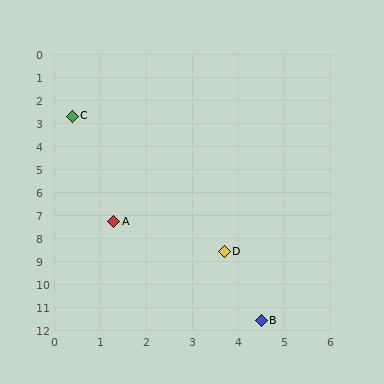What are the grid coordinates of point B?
Point B is at approximately (4.5, 11.6).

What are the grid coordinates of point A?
Point A is at approximately (1.3, 7.3).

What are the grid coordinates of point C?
Point C is at approximately (0.4, 2.7).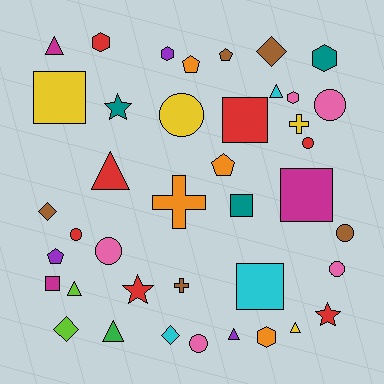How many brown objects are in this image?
There are 5 brown objects.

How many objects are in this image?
There are 40 objects.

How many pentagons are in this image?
There are 4 pentagons.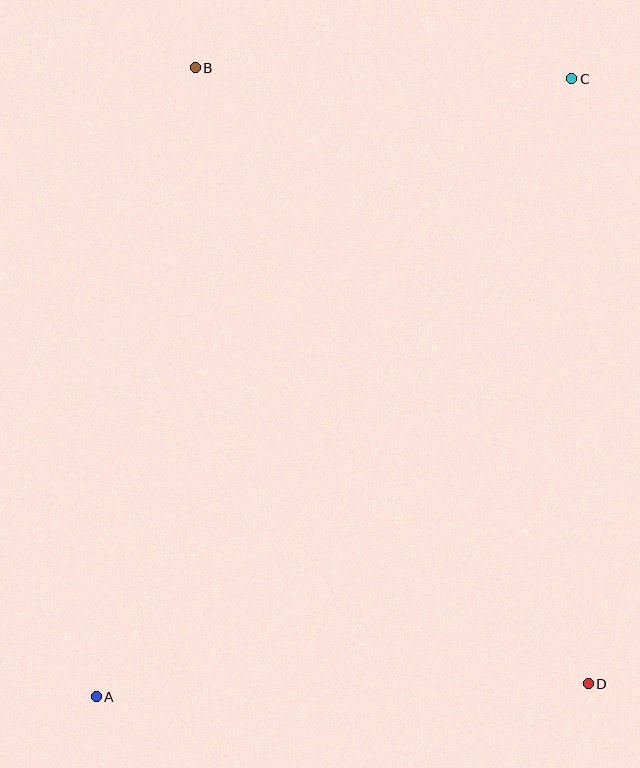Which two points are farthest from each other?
Points A and C are farthest from each other.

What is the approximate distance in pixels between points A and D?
The distance between A and D is approximately 492 pixels.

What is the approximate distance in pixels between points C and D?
The distance between C and D is approximately 605 pixels.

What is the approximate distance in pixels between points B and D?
The distance between B and D is approximately 731 pixels.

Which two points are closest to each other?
Points B and C are closest to each other.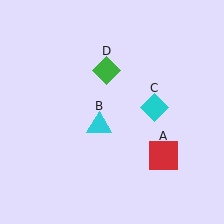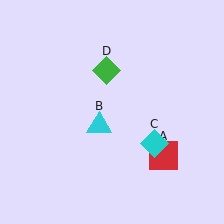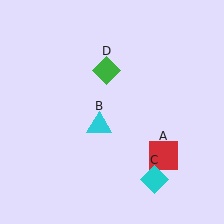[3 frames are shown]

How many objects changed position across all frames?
1 object changed position: cyan diamond (object C).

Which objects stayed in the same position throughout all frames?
Red square (object A) and cyan triangle (object B) and green diamond (object D) remained stationary.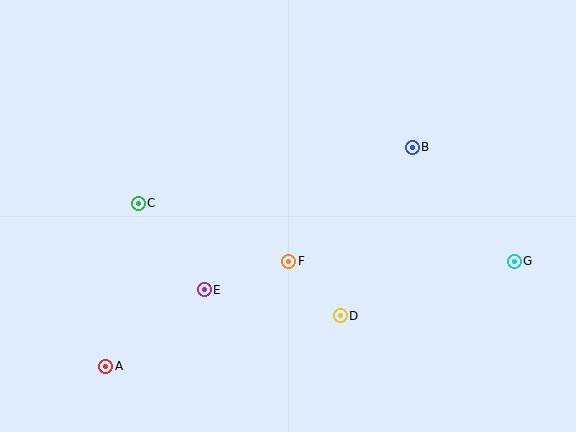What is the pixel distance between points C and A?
The distance between C and A is 166 pixels.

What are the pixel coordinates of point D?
Point D is at (340, 316).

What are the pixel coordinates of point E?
Point E is at (204, 290).